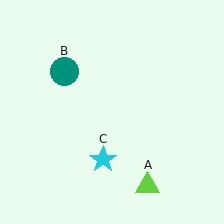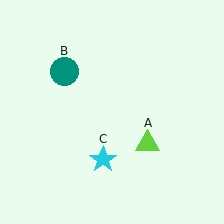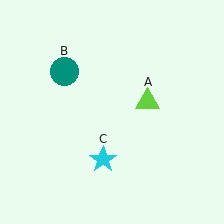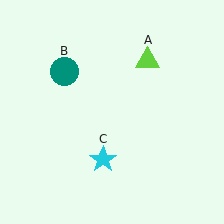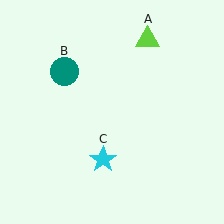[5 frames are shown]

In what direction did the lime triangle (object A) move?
The lime triangle (object A) moved up.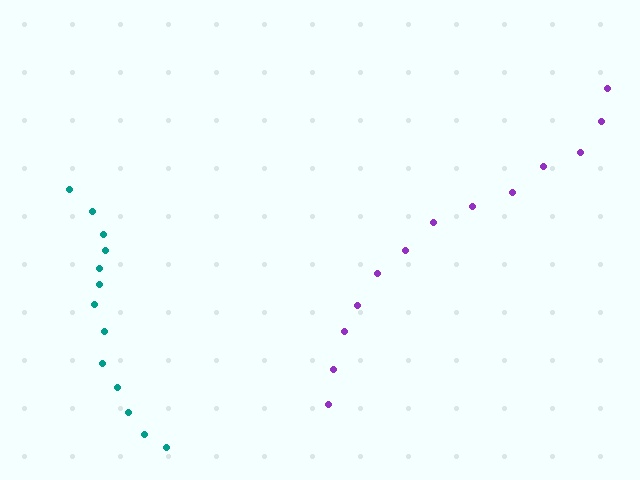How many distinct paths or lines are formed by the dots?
There are 2 distinct paths.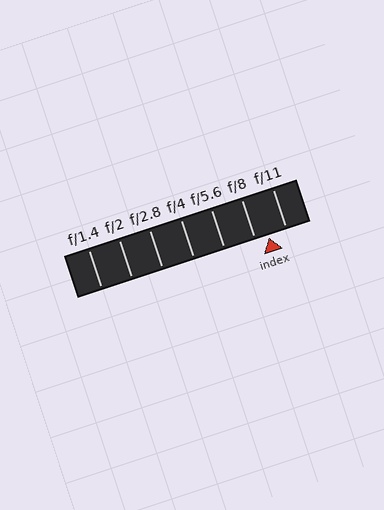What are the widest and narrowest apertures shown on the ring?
The widest aperture shown is f/1.4 and the narrowest is f/11.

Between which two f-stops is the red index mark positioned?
The index mark is between f/8 and f/11.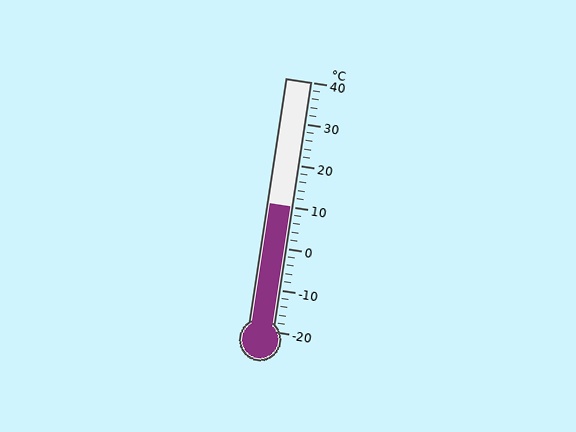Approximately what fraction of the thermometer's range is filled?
The thermometer is filled to approximately 50% of its range.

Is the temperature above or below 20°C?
The temperature is below 20°C.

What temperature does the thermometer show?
The thermometer shows approximately 10°C.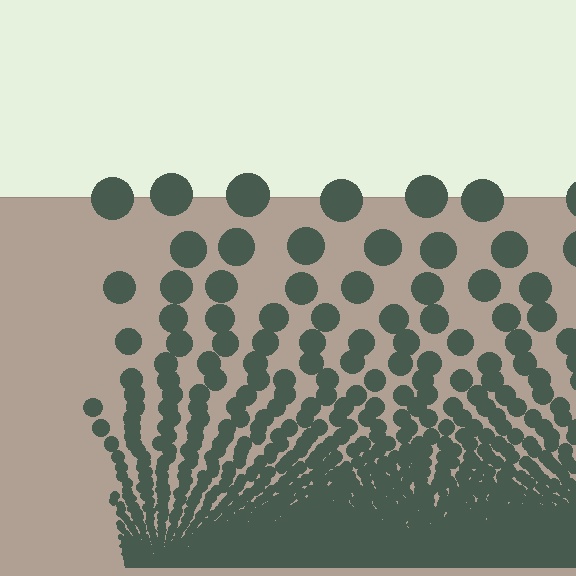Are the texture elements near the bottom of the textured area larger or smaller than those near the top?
Smaller. The gradient is inverted — elements near the bottom are smaller and denser.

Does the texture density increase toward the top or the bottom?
Density increases toward the bottom.